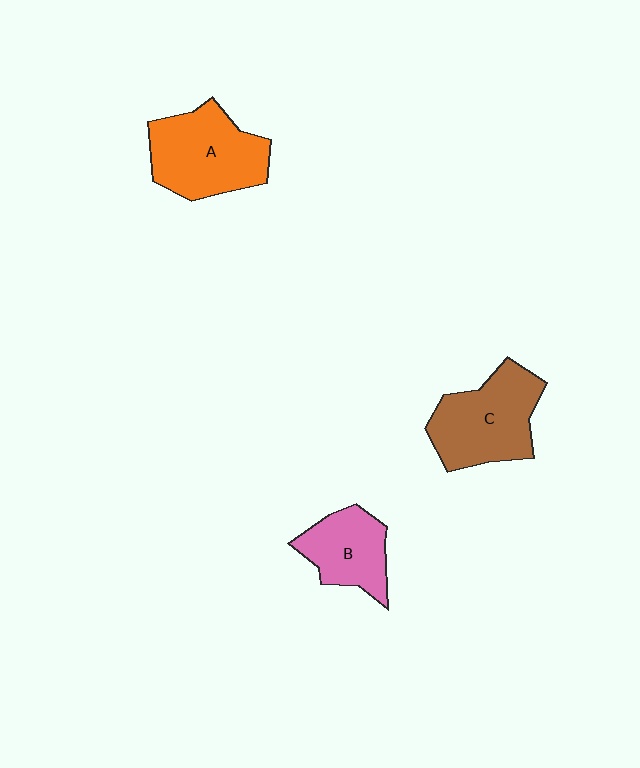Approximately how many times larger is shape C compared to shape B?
Approximately 1.4 times.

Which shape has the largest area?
Shape A (orange).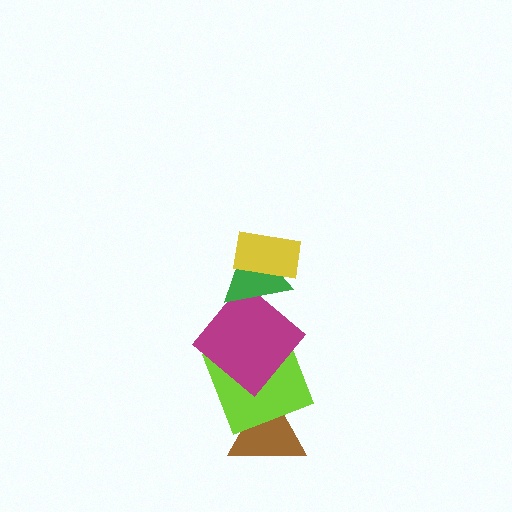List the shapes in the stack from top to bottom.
From top to bottom: the yellow rectangle, the green triangle, the magenta diamond, the lime square, the brown triangle.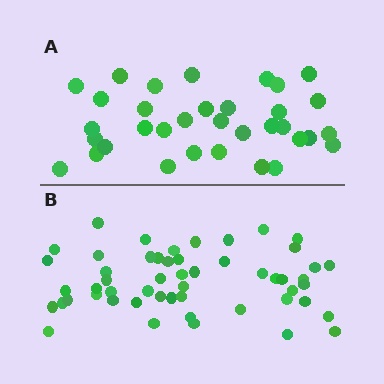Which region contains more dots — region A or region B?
Region B (the bottom region) has more dots.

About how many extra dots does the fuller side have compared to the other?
Region B has approximately 20 more dots than region A.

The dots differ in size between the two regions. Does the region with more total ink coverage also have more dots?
No. Region A has more total ink coverage because its dots are larger, but region B actually contains more individual dots. Total area can be misleading — the number of items is what matters here.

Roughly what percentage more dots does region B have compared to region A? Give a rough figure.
About 55% more.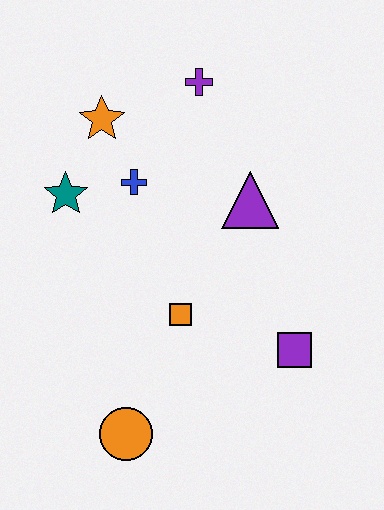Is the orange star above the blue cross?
Yes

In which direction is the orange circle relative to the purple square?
The orange circle is to the left of the purple square.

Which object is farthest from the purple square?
The orange star is farthest from the purple square.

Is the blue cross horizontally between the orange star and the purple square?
Yes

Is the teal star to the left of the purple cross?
Yes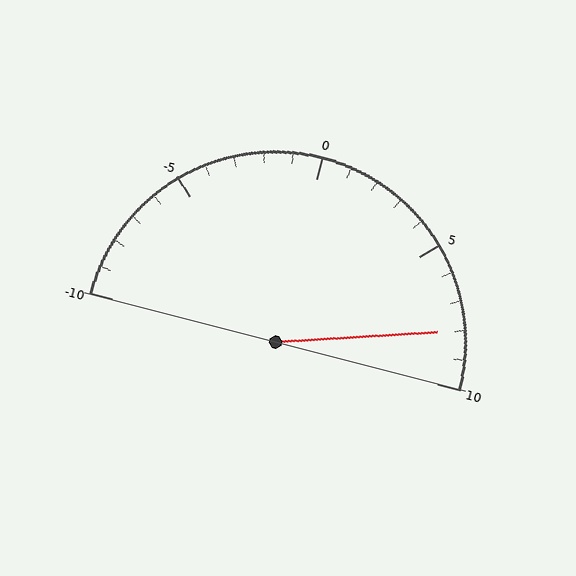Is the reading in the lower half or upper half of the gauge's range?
The reading is in the upper half of the range (-10 to 10).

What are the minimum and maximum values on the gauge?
The gauge ranges from -10 to 10.